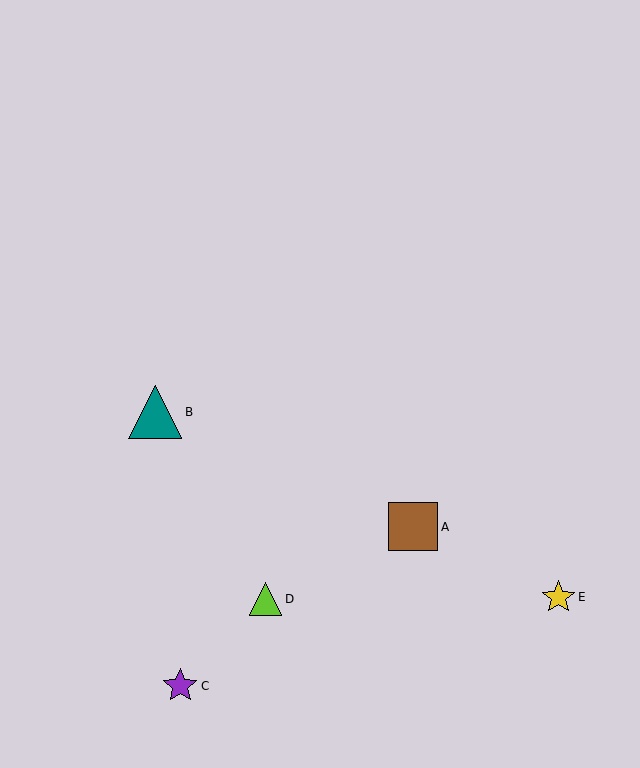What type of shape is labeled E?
Shape E is a yellow star.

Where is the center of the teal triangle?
The center of the teal triangle is at (155, 412).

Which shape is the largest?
The teal triangle (labeled B) is the largest.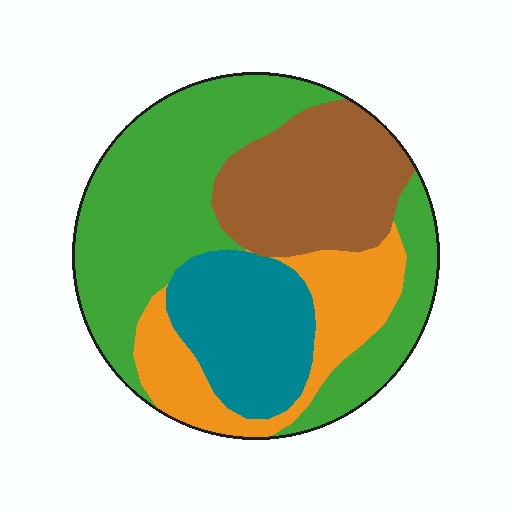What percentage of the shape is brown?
Brown takes up less than a quarter of the shape.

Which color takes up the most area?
Green, at roughly 45%.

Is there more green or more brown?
Green.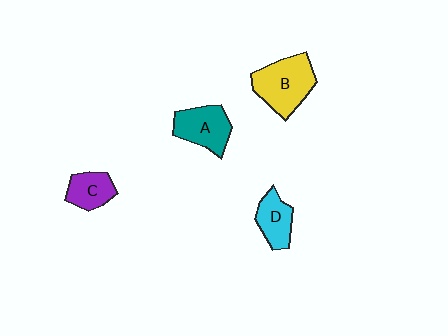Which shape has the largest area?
Shape B (yellow).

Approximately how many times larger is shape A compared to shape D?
Approximately 1.3 times.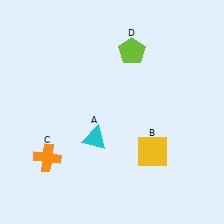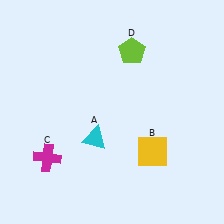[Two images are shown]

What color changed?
The cross (C) changed from orange in Image 1 to magenta in Image 2.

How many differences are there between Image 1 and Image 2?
There is 1 difference between the two images.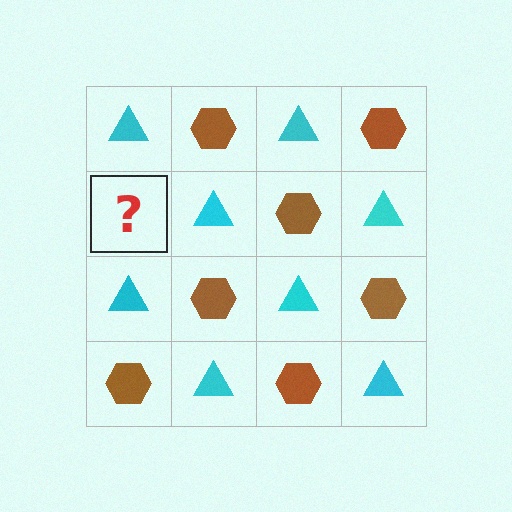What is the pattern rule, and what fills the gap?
The rule is that it alternates cyan triangle and brown hexagon in a checkerboard pattern. The gap should be filled with a brown hexagon.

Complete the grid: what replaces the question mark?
The question mark should be replaced with a brown hexagon.